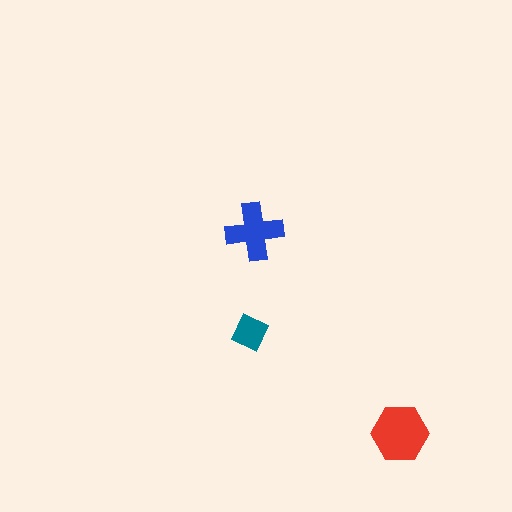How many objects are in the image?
There are 3 objects in the image.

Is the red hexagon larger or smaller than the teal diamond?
Larger.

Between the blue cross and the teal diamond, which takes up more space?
The blue cross.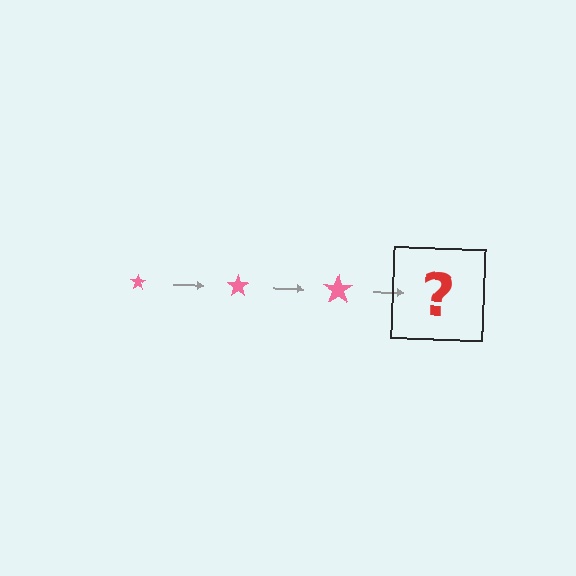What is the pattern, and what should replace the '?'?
The pattern is that the star gets progressively larger each step. The '?' should be a pink star, larger than the previous one.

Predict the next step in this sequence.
The next step is a pink star, larger than the previous one.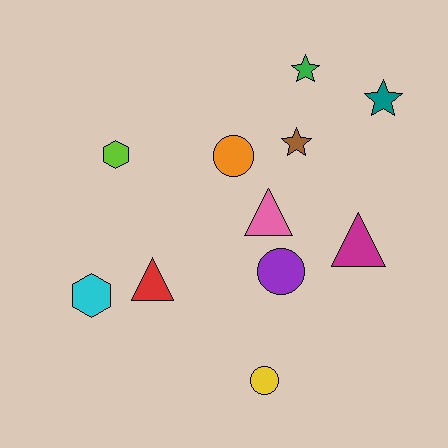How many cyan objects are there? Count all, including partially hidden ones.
There is 1 cyan object.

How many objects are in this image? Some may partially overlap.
There are 11 objects.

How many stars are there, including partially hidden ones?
There are 3 stars.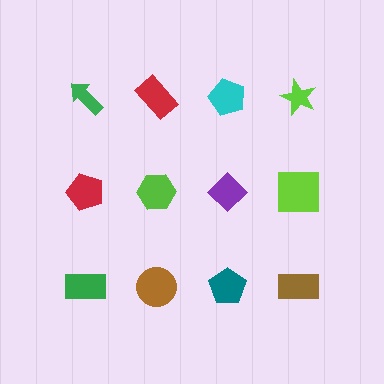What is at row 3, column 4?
A brown rectangle.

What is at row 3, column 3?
A teal pentagon.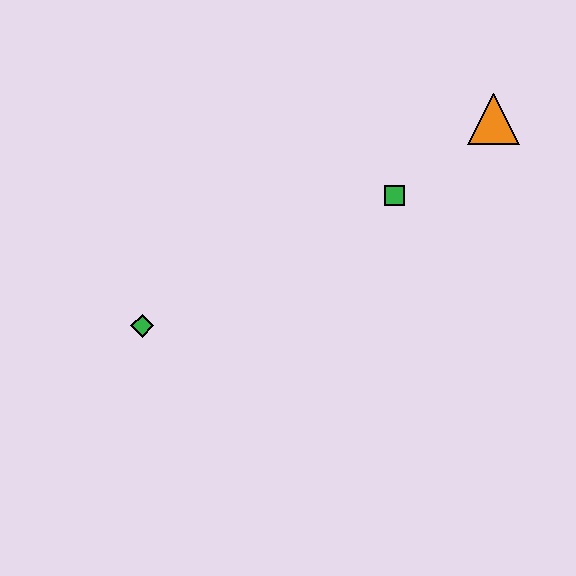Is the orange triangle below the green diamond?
No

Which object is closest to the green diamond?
The green square is closest to the green diamond.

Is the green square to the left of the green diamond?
No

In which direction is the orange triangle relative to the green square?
The orange triangle is to the right of the green square.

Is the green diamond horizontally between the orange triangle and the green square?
No